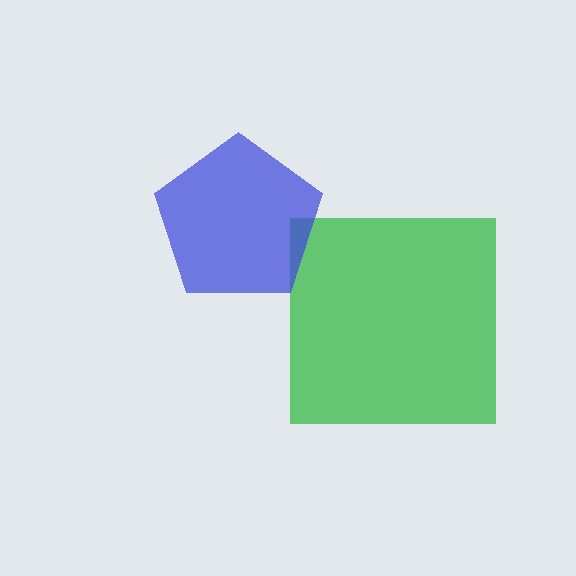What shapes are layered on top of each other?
The layered shapes are: a green square, a blue pentagon.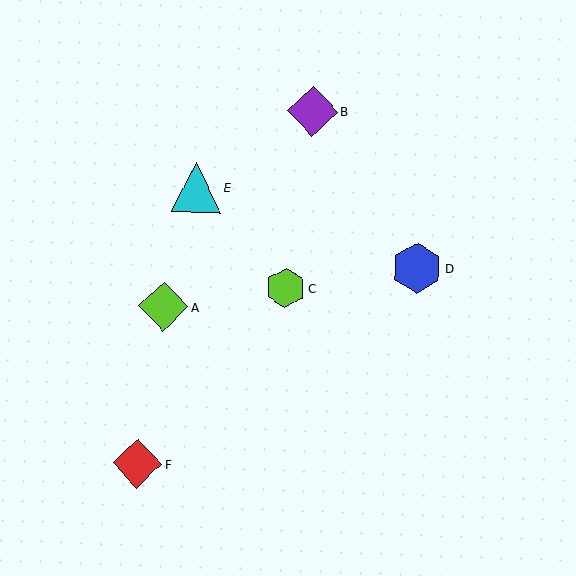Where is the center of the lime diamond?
The center of the lime diamond is at (164, 306).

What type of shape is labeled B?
Shape B is a purple diamond.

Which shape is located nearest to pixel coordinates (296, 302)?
The lime hexagon (labeled C) at (285, 288) is nearest to that location.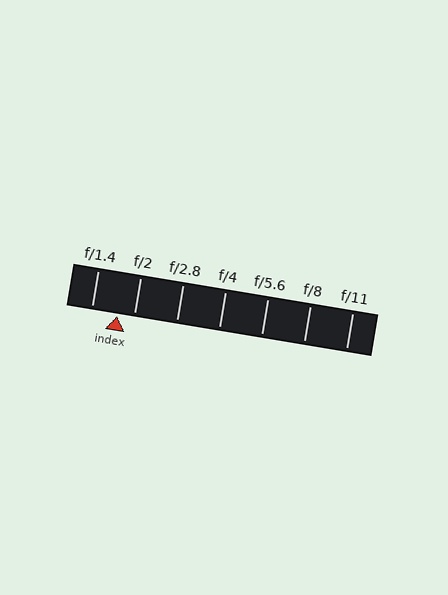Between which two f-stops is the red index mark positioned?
The index mark is between f/1.4 and f/2.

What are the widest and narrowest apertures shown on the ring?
The widest aperture shown is f/1.4 and the narrowest is f/11.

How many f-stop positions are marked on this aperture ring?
There are 7 f-stop positions marked.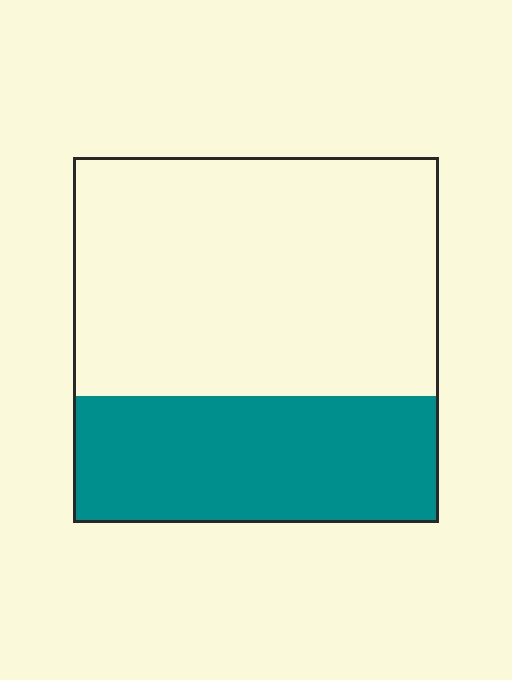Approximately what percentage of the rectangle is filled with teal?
Approximately 35%.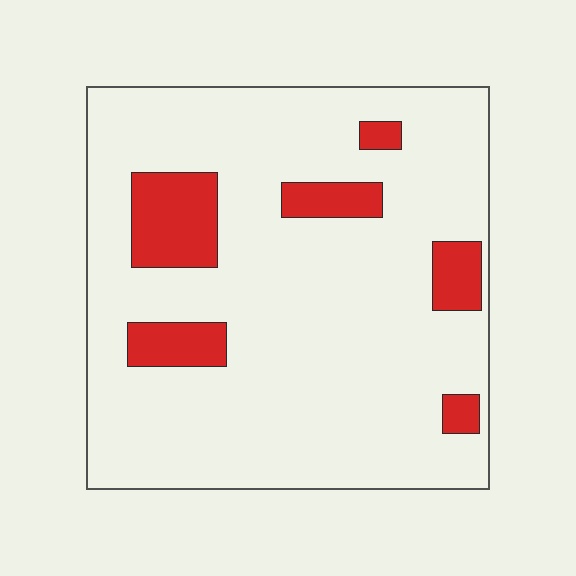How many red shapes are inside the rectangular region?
6.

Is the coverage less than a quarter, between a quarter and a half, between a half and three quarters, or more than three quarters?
Less than a quarter.